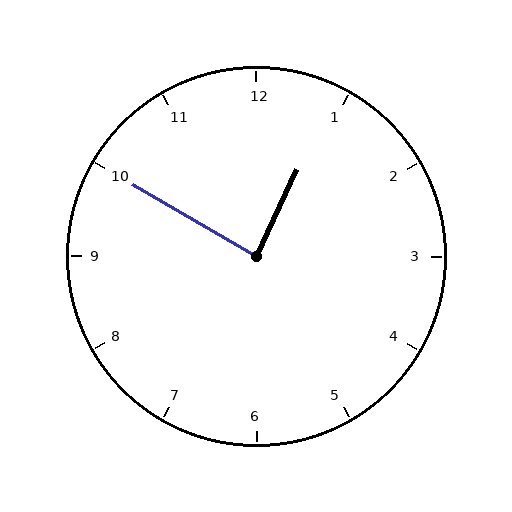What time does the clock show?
12:50.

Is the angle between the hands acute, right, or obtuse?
It is right.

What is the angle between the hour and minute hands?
Approximately 85 degrees.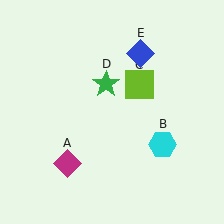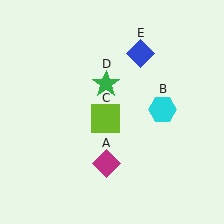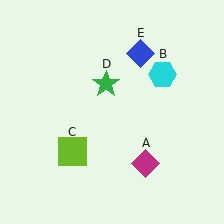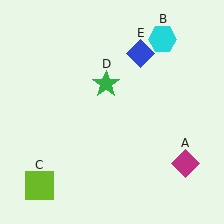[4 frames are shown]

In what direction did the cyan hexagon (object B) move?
The cyan hexagon (object B) moved up.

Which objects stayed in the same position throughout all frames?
Green star (object D) and blue diamond (object E) remained stationary.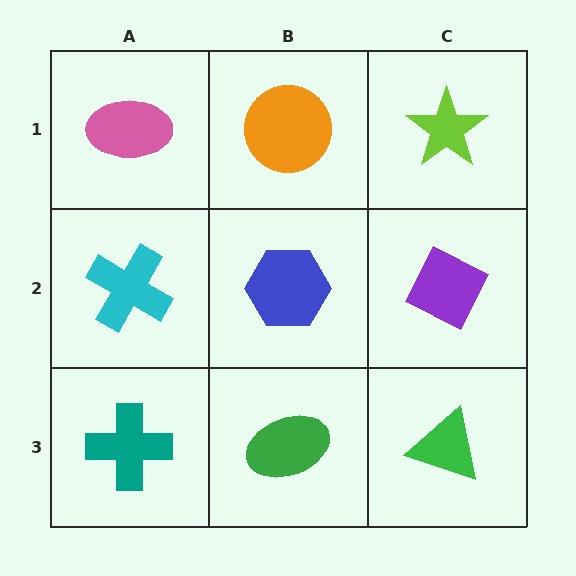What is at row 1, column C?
A lime star.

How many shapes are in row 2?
3 shapes.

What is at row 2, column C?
A purple diamond.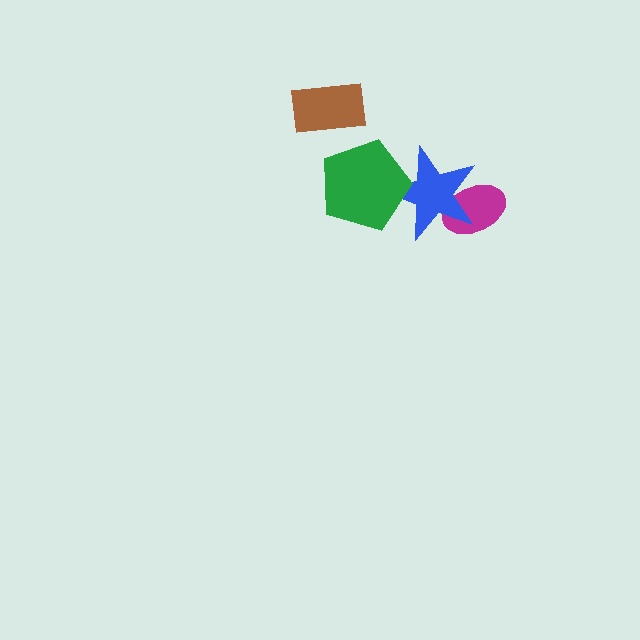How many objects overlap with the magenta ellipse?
1 object overlaps with the magenta ellipse.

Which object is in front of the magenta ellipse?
The blue star is in front of the magenta ellipse.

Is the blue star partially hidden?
Yes, it is partially covered by another shape.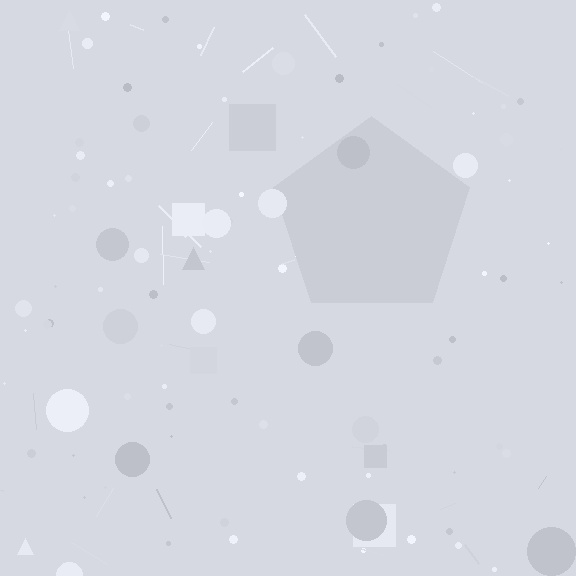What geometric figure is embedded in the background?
A pentagon is embedded in the background.